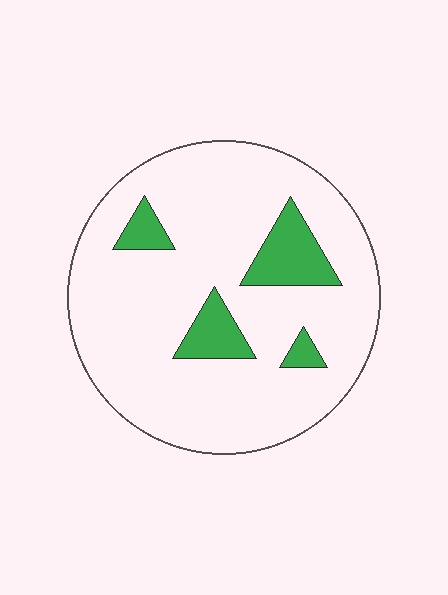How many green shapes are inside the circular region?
4.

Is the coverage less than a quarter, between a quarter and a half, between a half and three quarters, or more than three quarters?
Less than a quarter.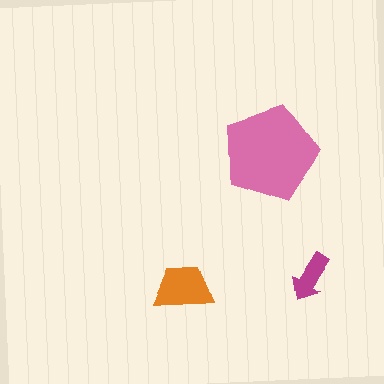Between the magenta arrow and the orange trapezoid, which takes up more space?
The orange trapezoid.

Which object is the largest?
The pink pentagon.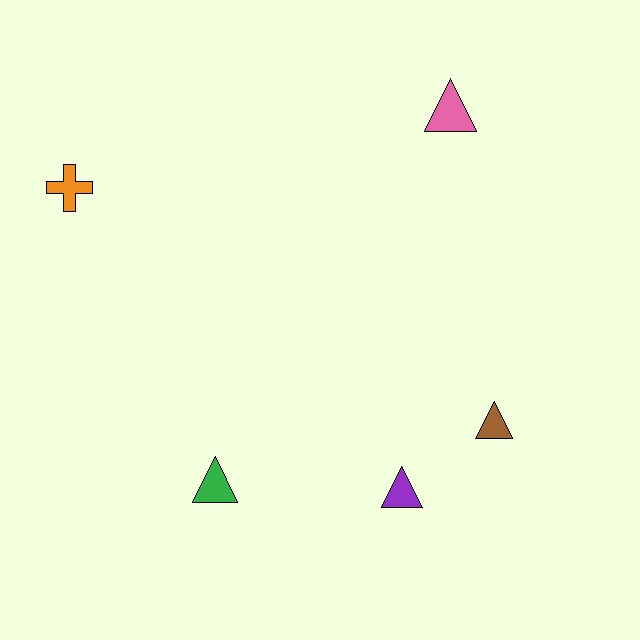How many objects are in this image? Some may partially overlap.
There are 5 objects.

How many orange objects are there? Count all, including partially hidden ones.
There is 1 orange object.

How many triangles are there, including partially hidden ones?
There are 4 triangles.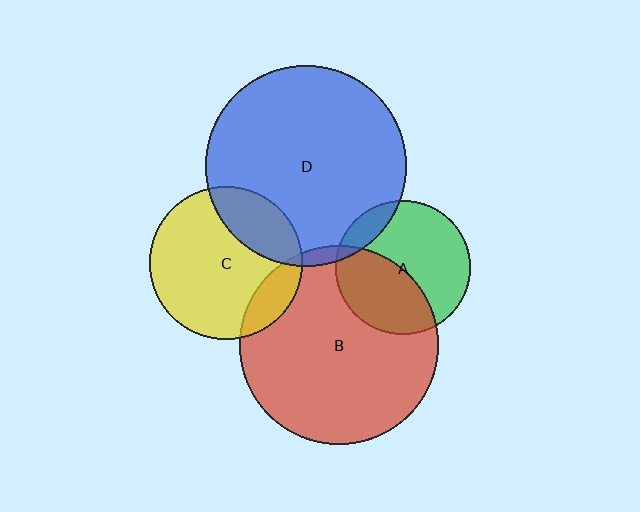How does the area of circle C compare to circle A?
Approximately 1.3 times.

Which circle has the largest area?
Circle D (blue).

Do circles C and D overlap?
Yes.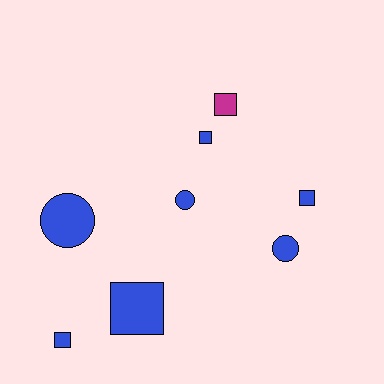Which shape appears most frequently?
Square, with 5 objects.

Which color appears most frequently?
Blue, with 7 objects.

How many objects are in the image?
There are 8 objects.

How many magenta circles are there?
There are no magenta circles.